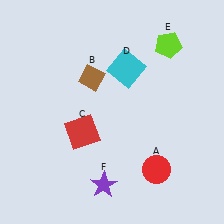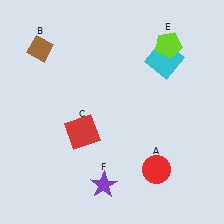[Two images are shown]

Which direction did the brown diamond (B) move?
The brown diamond (B) moved left.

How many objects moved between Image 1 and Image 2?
2 objects moved between the two images.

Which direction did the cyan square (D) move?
The cyan square (D) moved right.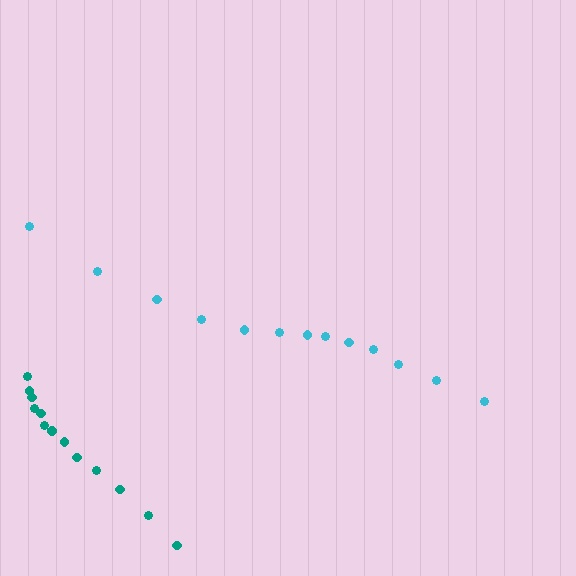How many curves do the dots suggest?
There are 2 distinct paths.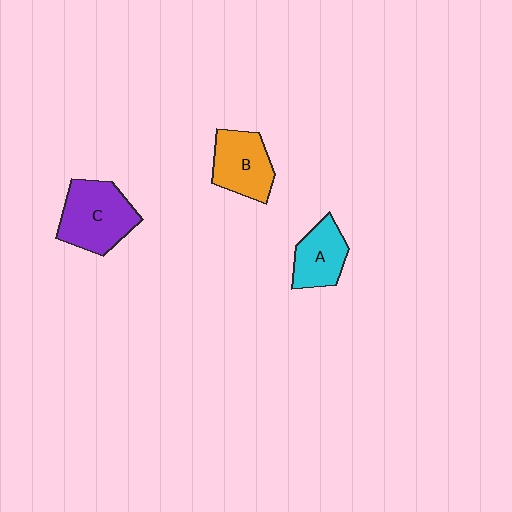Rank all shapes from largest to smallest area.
From largest to smallest: C (purple), B (orange), A (cyan).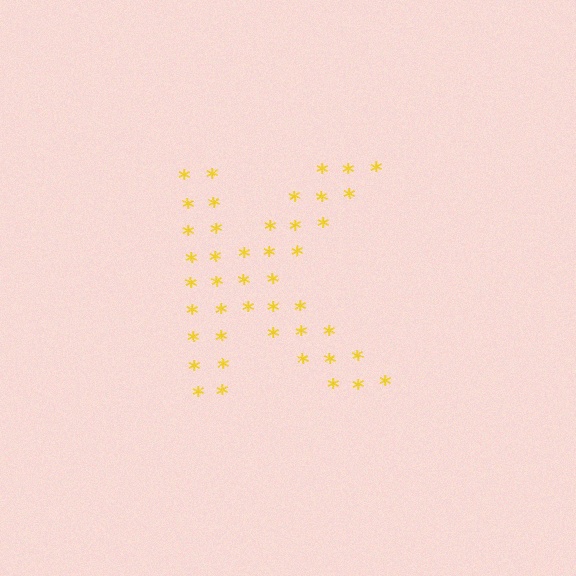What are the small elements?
The small elements are asterisks.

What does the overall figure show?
The overall figure shows the letter K.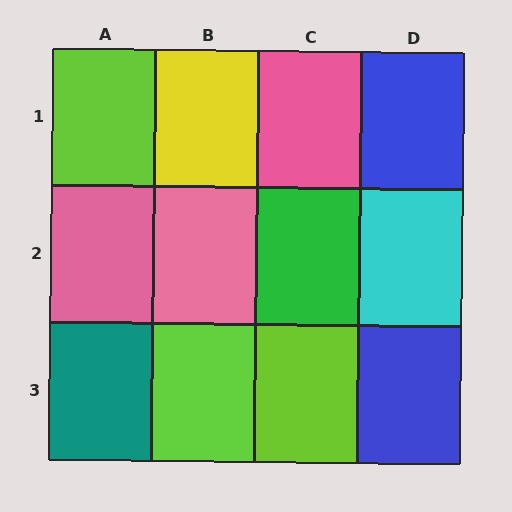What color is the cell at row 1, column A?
Lime.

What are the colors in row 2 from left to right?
Pink, pink, green, cyan.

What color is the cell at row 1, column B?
Yellow.